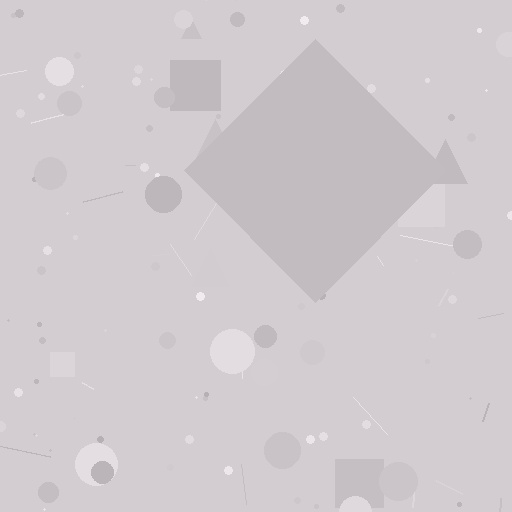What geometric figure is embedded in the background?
A diamond is embedded in the background.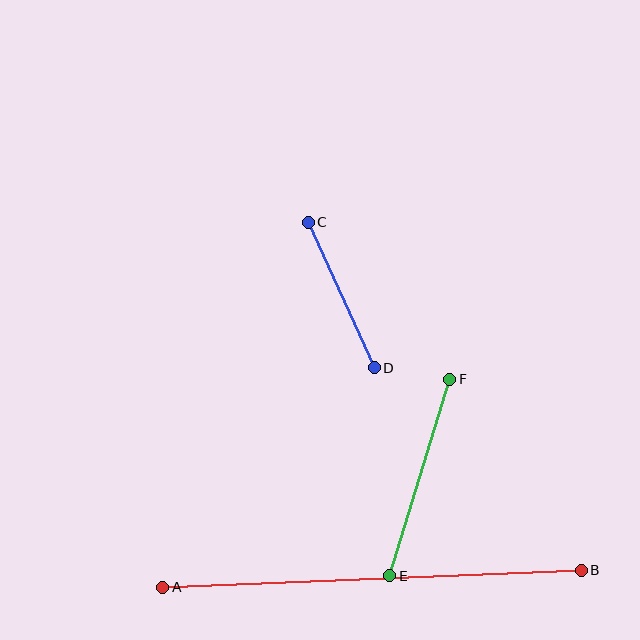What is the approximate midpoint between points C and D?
The midpoint is at approximately (341, 295) pixels.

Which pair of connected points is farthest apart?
Points A and B are farthest apart.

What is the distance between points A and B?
The distance is approximately 419 pixels.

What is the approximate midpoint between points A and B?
The midpoint is at approximately (372, 579) pixels.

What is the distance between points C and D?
The distance is approximately 160 pixels.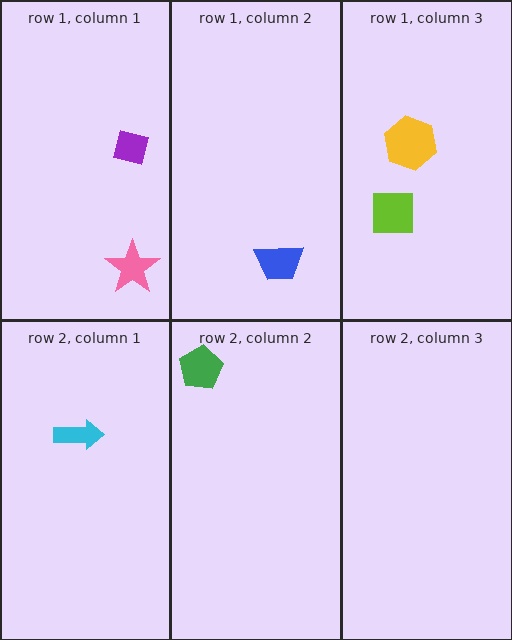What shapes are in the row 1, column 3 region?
The lime square, the yellow hexagon.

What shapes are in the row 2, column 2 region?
The green pentagon.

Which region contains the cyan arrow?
The row 2, column 1 region.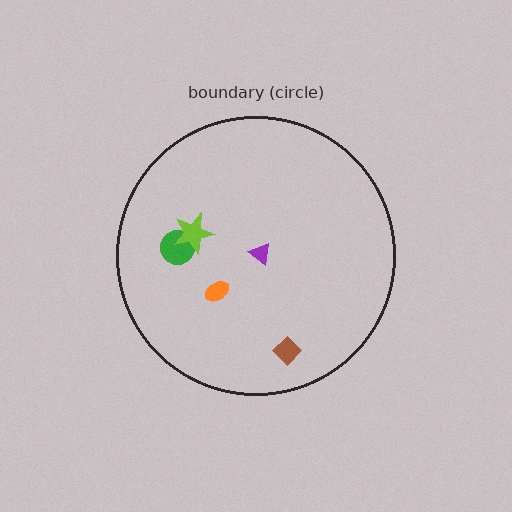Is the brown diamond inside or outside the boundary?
Inside.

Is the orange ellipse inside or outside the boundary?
Inside.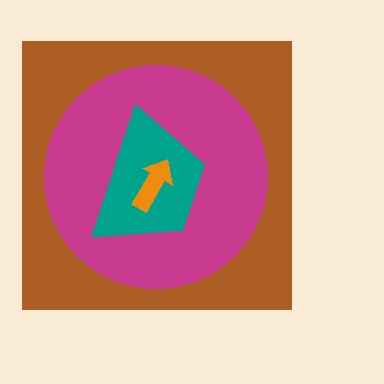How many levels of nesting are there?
4.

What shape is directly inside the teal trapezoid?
The orange arrow.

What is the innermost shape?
The orange arrow.